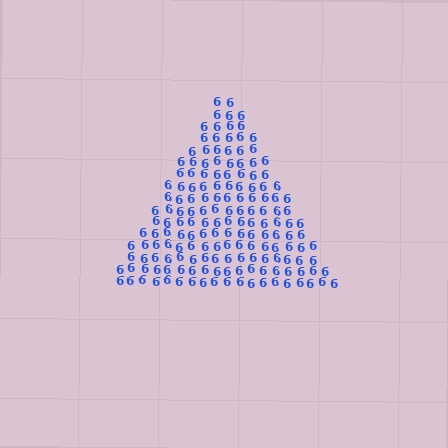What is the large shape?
The large shape is a triangle.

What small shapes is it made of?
It is made of small digit 6's.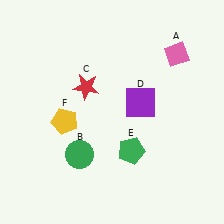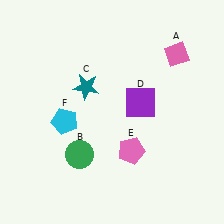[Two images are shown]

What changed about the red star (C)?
In Image 1, C is red. In Image 2, it changed to teal.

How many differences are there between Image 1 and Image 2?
There are 3 differences between the two images.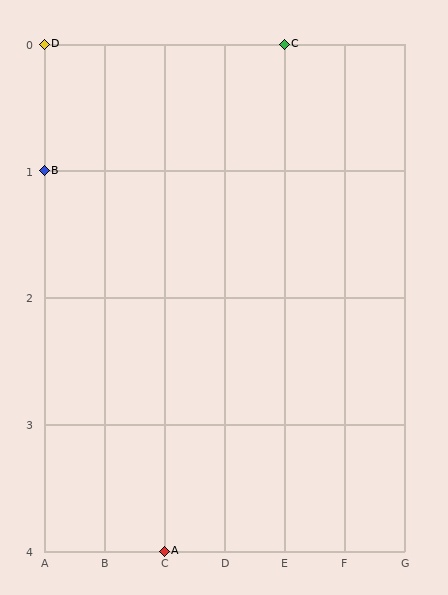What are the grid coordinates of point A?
Point A is at grid coordinates (C, 4).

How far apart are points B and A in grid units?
Points B and A are 2 columns and 3 rows apart (about 3.6 grid units diagonally).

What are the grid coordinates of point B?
Point B is at grid coordinates (A, 1).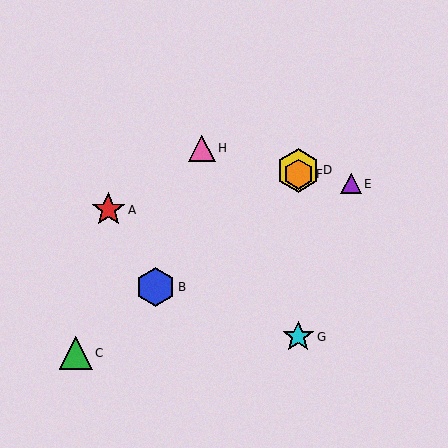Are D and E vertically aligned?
No, D is at x≈298 and E is at x≈351.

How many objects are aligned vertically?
3 objects (D, F, G) are aligned vertically.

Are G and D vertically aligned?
Yes, both are at x≈298.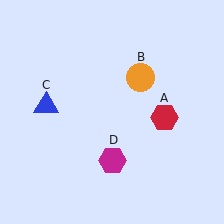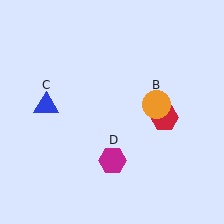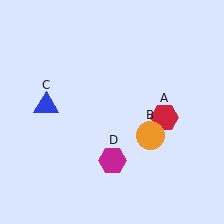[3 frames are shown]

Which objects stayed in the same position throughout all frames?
Red hexagon (object A) and blue triangle (object C) and magenta hexagon (object D) remained stationary.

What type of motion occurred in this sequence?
The orange circle (object B) rotated clockwise around the center of the scene.